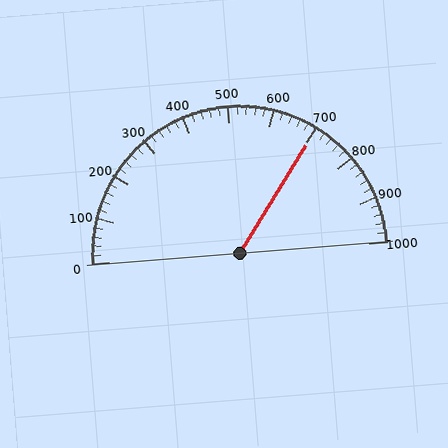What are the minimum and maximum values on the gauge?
The gauge ranges from 0 to 1000.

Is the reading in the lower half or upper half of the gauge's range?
The reading is in the upper half of the range (0 to 1000).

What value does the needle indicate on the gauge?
The needle indicates approximately 700.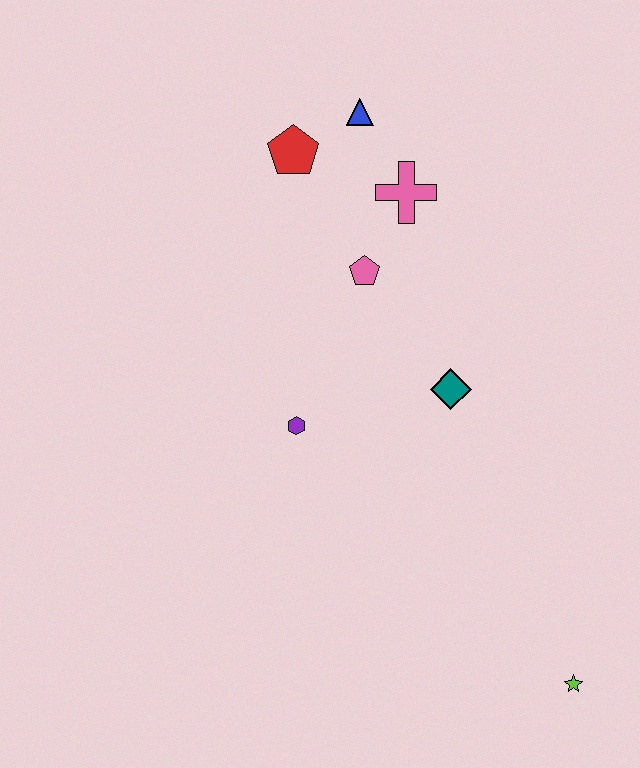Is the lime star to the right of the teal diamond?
Yes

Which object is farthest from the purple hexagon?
The lime star is farthest from the purple hexagon.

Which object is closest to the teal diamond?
The pink pentagon is closest to the teal diamond.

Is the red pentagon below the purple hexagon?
No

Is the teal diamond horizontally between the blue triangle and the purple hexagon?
No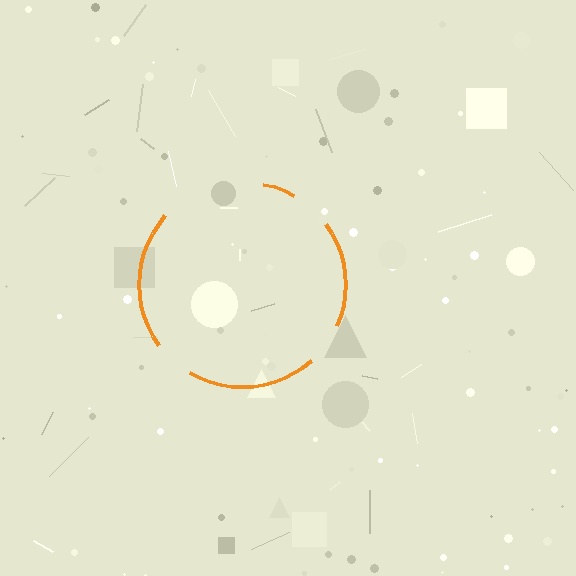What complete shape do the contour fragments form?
The contour fragments form a circle.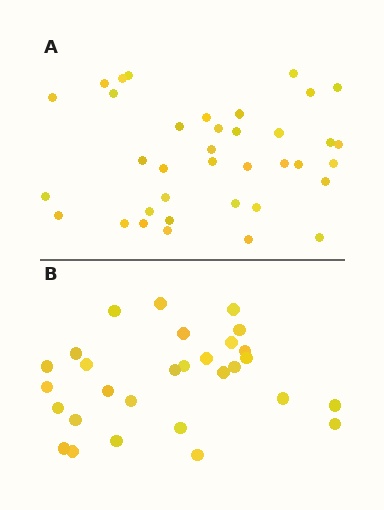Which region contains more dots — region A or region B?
Region A (the top region) has more dots.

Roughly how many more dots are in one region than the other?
Region A has roughly 8 or so more dots than region B.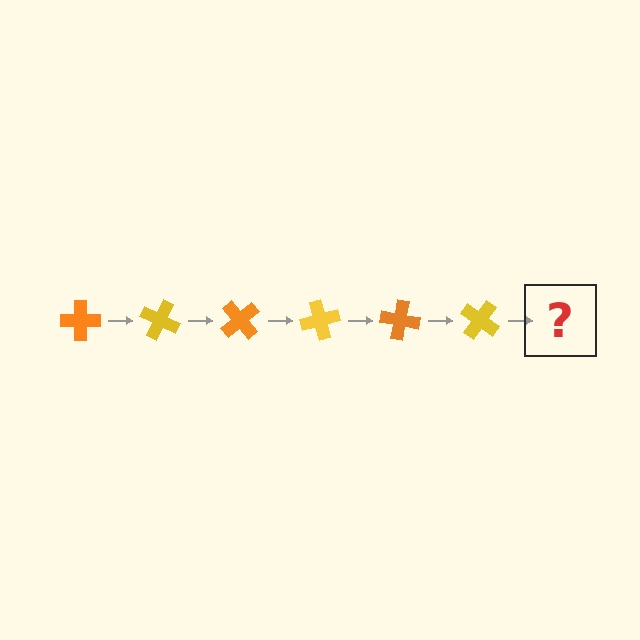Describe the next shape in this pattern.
It should be an orange cross, rotated 150 degrees from the start.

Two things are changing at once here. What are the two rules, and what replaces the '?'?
The two rules are that it rotates 25 degrees each step and the color cycles through orange and yellow. The '?' should be an orange cross, rotated 150 degrees from the start.